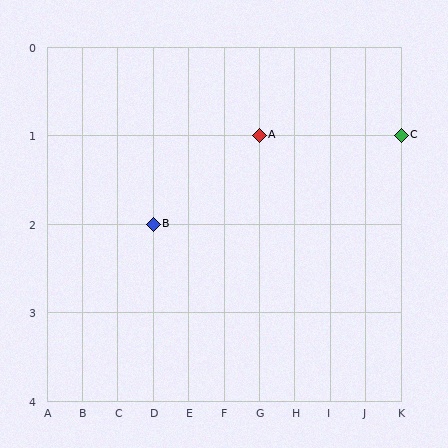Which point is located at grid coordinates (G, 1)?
Point A is at (G, 1).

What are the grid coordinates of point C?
Point C is at grid coordinates (K, 1).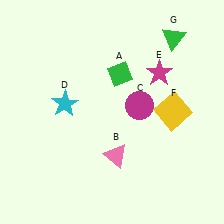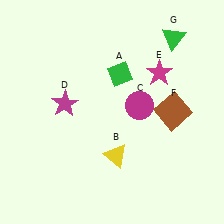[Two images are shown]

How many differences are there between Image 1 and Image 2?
There are 3 differences between the two images.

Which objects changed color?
B changed from pink to yellow. D changed from cyan to magenta. F changed from yellow to brown.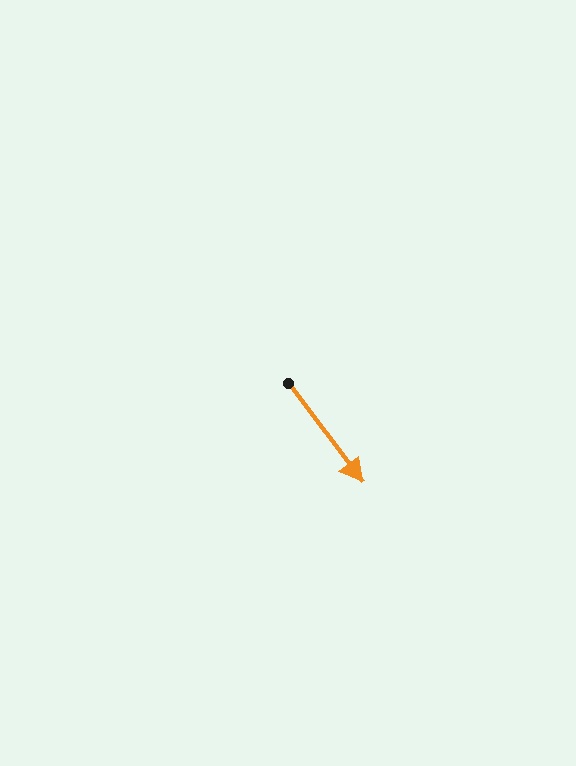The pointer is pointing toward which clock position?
Roughly 5 o'clock.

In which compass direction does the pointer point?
Southeast.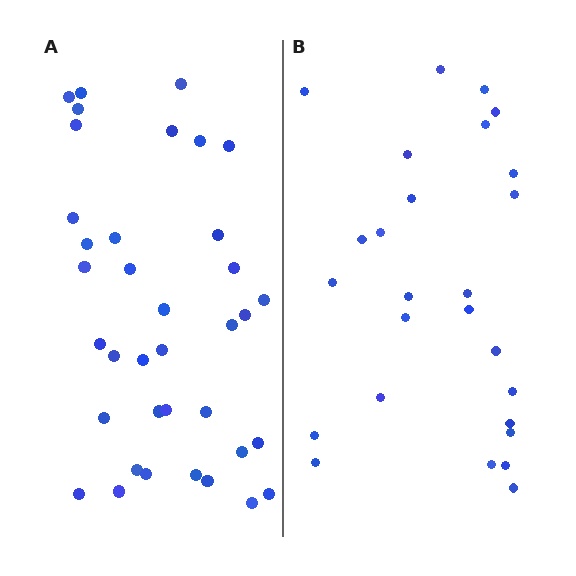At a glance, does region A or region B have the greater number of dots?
Region A (the left region) has more dots.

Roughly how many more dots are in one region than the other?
Region A has roughly 12 or so more dots than region B.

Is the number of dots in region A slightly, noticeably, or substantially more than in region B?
Region A has noticeably more, but not dramatically so. The ratio is roughly 1.4 to 1.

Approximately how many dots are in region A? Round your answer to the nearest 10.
About 40 dots. (The exact count is 37, which rounds to 40.)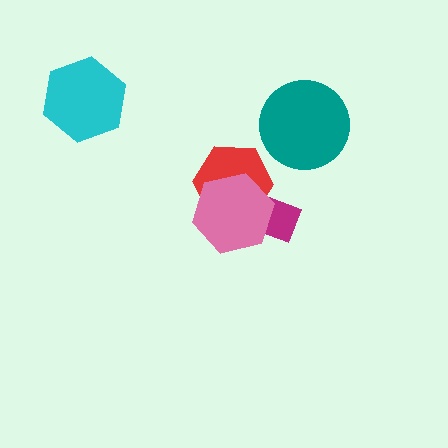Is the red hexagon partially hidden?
Yes, it is partially covered by another shape.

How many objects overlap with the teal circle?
0 objects overlap with the teal circle.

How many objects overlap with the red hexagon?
2 objects overlap with the red hexagon.